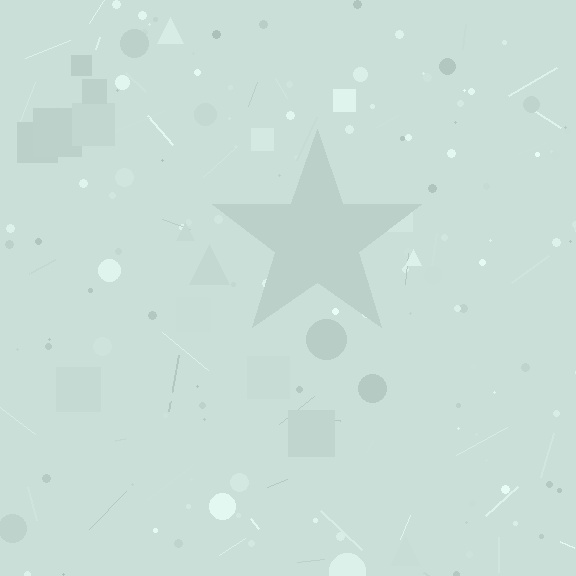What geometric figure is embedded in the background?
A star is embedded in the background.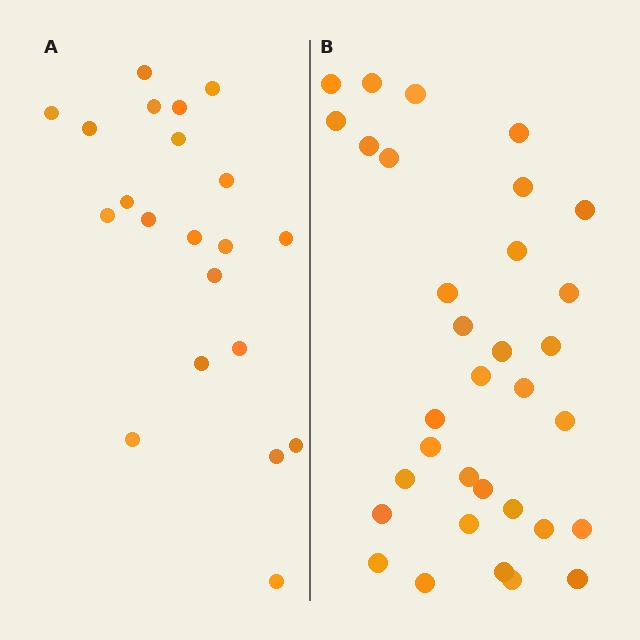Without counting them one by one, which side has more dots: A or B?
Region B (the right region) has more dots.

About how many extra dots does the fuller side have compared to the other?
Region B has roughly 12 or so more dots than region A.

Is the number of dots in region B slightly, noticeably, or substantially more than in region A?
Region B has substantially more. The ratio is roughly 1.6 to 1.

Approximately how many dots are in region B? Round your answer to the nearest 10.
About 30 dots. (The exact count is 33, which rounds to 30.)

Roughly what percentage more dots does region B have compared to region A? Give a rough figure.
About 55% more.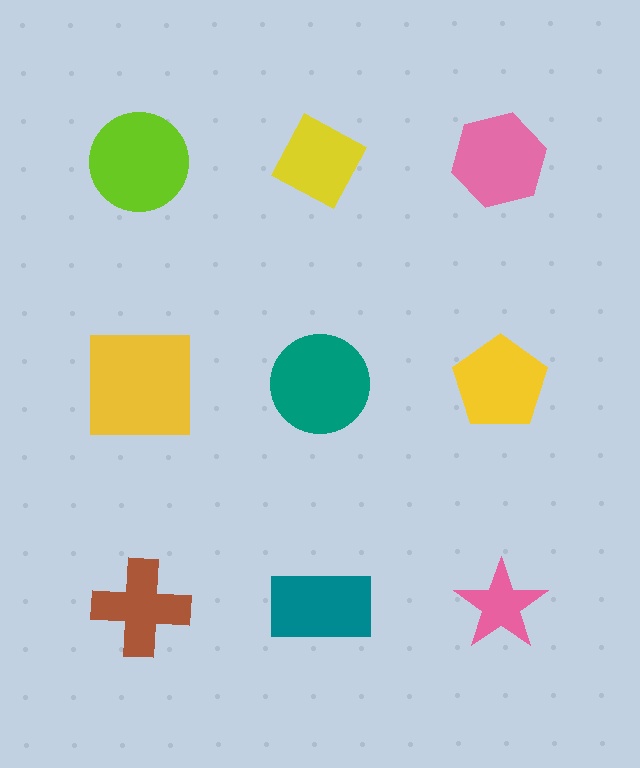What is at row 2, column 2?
A teal circle.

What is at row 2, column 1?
A yellow square.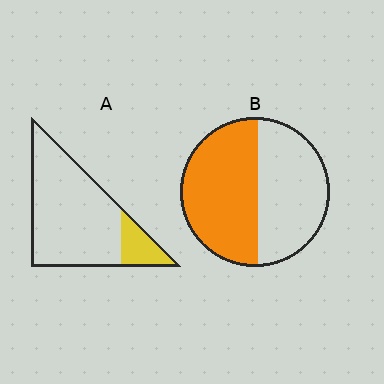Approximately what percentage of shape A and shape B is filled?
A is approximately 15% and B is approximately 55%.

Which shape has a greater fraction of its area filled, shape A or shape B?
Shape B.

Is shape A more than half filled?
No.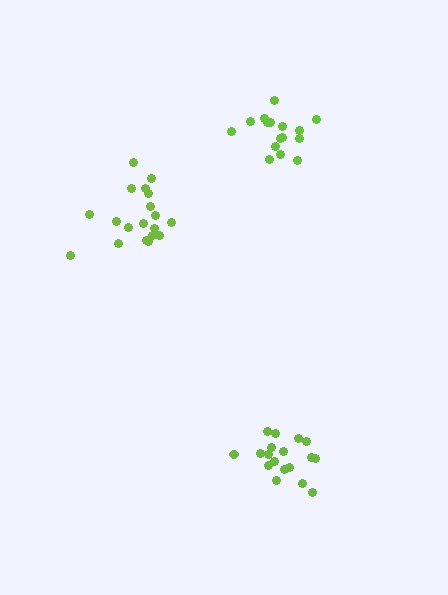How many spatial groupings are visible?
There are 3 spatial groupings.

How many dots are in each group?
Group 1: 16 dots, Group 2: 18 dots, Group 3: 19 dots (53 total).